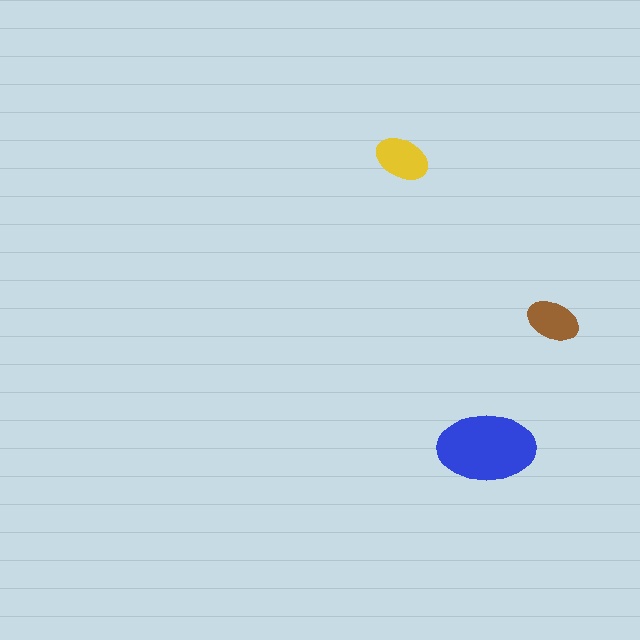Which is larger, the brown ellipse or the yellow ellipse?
The yellow one.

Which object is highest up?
The yellow ellipse is topmost.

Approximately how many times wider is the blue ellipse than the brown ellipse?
About 2 times wider.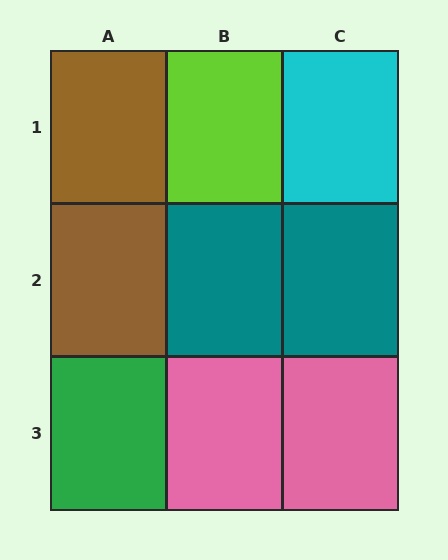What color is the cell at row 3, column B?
Pink.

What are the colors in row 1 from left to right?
Brown, lime, cyan.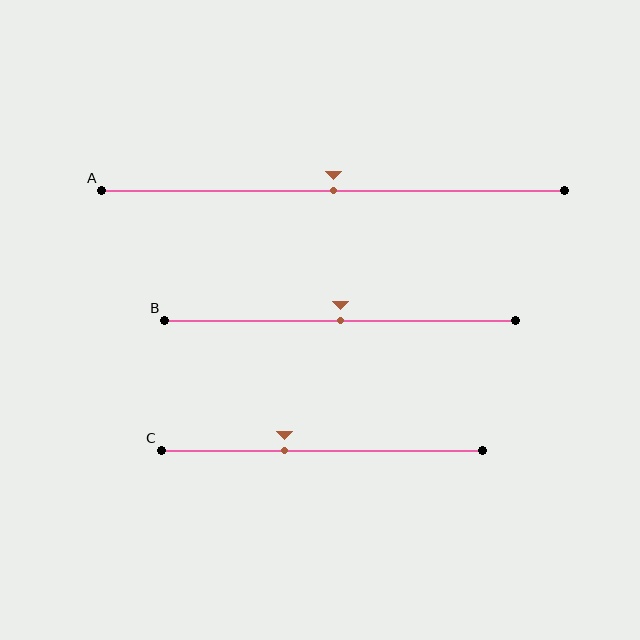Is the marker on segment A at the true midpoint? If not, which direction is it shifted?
Yes, the marker on segment A is at the true midpoint.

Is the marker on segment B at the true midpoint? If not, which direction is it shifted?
Yes, the marker on segment B is at the true midpoint.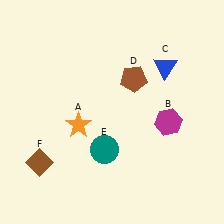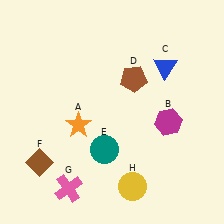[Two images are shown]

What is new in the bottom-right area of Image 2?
A yellow circle (H) was added in the bottom-right area of Image 2.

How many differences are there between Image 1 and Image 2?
There are 2 differences between the two images.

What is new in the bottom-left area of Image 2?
A pink cross (G) was added in the bottom-left area of Image 2.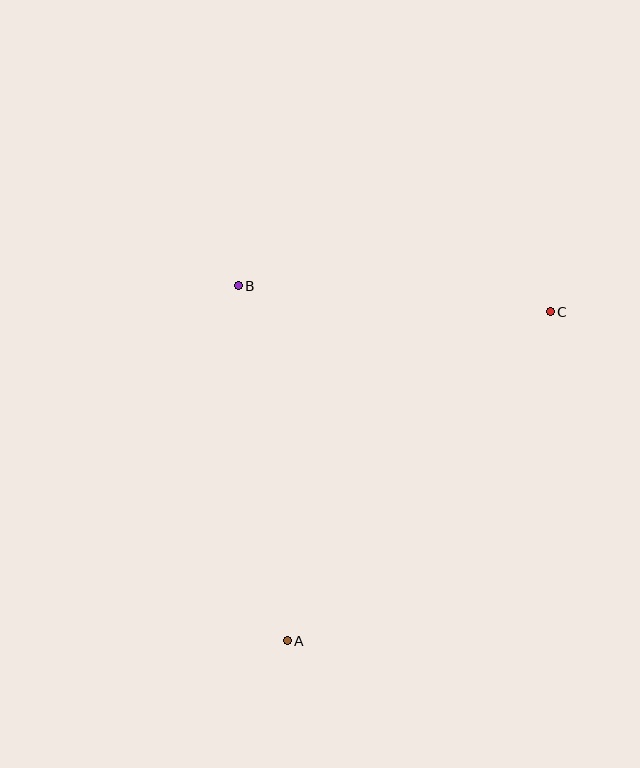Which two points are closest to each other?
Points B and C are closest to each other.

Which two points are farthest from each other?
Points A and C are farthest from each other.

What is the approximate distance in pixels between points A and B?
The distance between A and B is approximately 358 pixels.